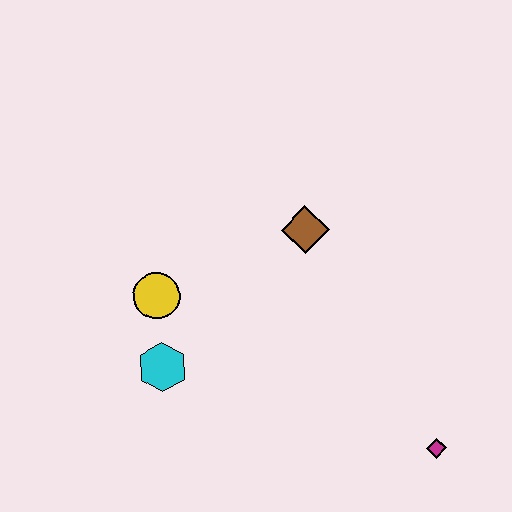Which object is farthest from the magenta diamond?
The yellow circle is farthest from the magenta diamond.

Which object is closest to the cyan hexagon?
The yellow circle is closest to the cyan hexagon.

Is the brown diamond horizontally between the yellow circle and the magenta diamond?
Yes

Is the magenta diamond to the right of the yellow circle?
Yes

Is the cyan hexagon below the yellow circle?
Yes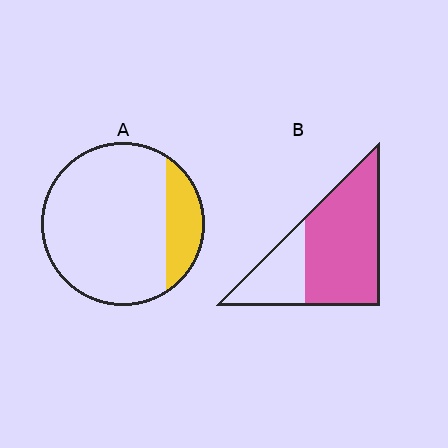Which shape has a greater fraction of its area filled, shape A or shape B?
Shape B.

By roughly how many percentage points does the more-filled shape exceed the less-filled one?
By roughly 50 percentage points (B over A).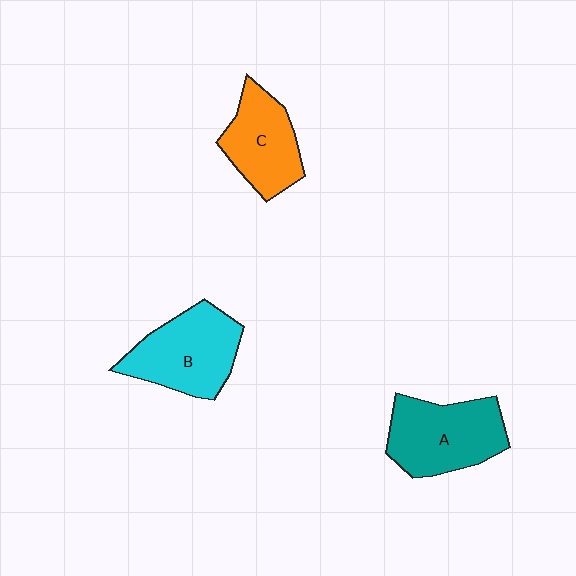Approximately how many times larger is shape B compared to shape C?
Approximately 1.2 times.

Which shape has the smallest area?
Shape C (orange).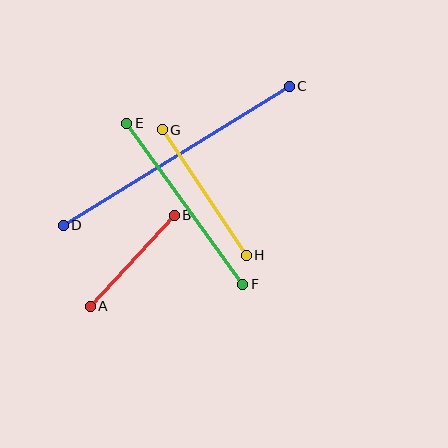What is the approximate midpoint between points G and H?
The midpoint is at approximately (204, 192) pixels.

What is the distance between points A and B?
The distance is approximately 124 pixels.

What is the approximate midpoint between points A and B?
The midpoint is at approximately (132, 261) pixels.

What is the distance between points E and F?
The distance is approximately 198 pixels.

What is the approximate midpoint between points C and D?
The midpoint is at approximately (176, 156) pixels.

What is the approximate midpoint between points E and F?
The midpoint is at approximately (185, 204) pixels.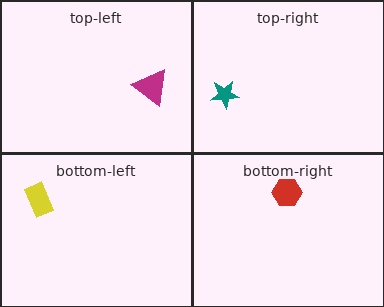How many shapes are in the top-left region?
1.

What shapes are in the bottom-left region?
The yellow rectangle.